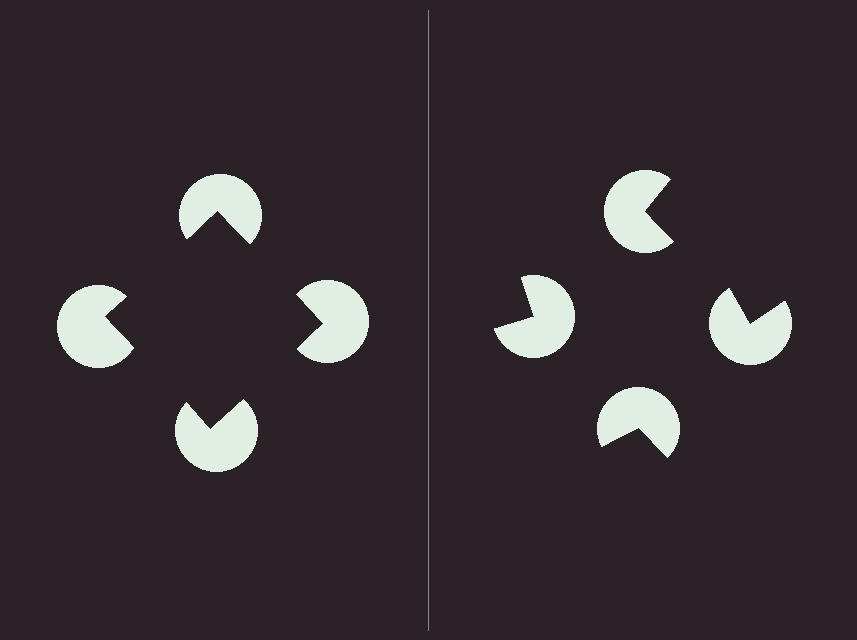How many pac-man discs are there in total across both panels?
8 — 4 on each side.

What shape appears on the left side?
An illusory square.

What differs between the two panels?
The pac-man discs are positioned identically on both sides; only the wedge orientations differ. On the left they align to a square; on the right they are misaligned.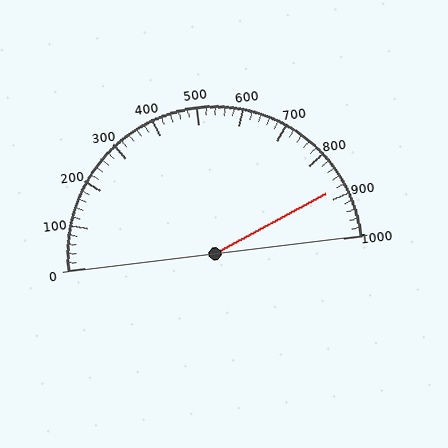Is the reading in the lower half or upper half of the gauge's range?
The reading is in the upper half of the range (0 to 1000).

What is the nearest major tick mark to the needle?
The nearest major tick mark is 900.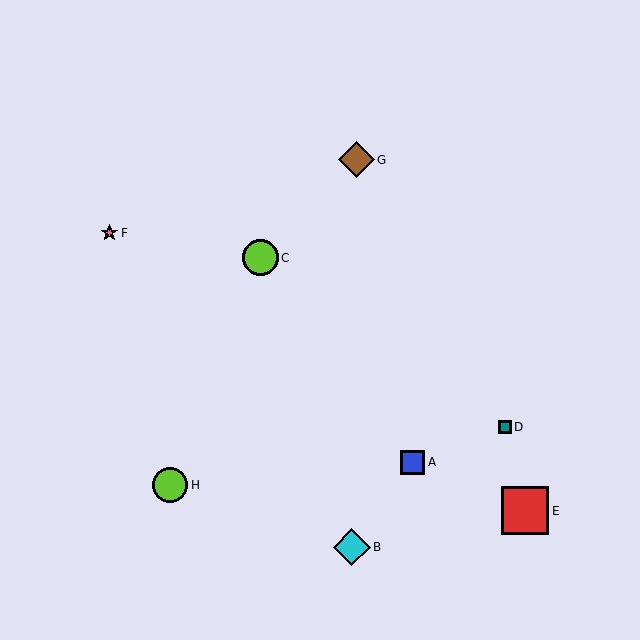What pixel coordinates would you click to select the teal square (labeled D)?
Click at (505, 427) to select the teal square D.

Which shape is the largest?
The red square (labeled E) is the largest.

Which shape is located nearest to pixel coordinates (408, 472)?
The blue square (labeled A) at (413, 462) is nearest to that location.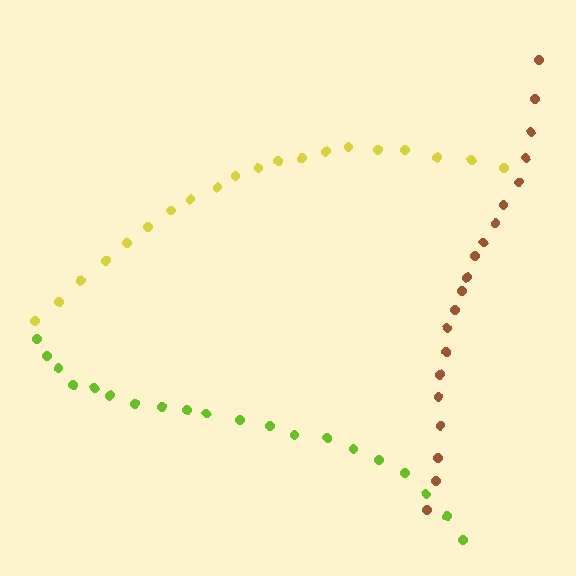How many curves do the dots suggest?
There are 3 distinct paths.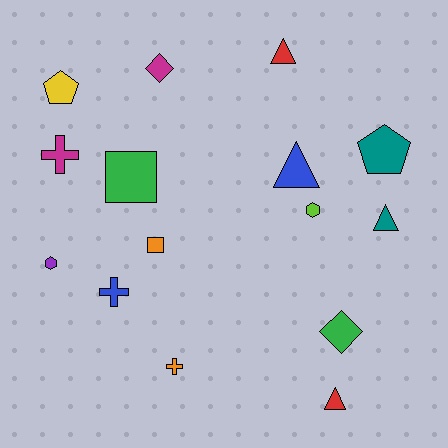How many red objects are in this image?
There are 2 red objects.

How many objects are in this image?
There are 15 objects.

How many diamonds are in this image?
There are 2 diamonds.